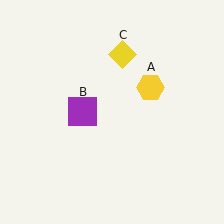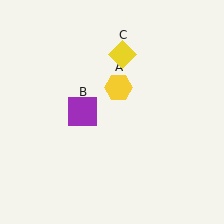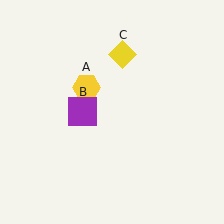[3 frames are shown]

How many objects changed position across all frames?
1 object changed position: yellow hexagon (object A).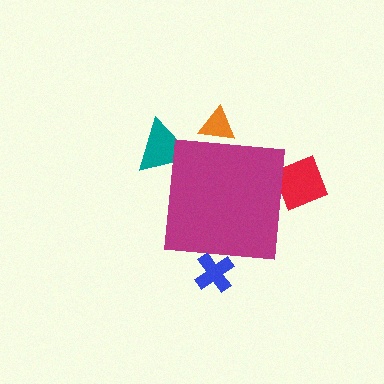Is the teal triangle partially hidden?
Yes, the teal triangle is partially hidden behind the magenta square.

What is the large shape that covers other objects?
A magenta square.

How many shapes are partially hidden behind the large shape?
4 shapes are partially hidden.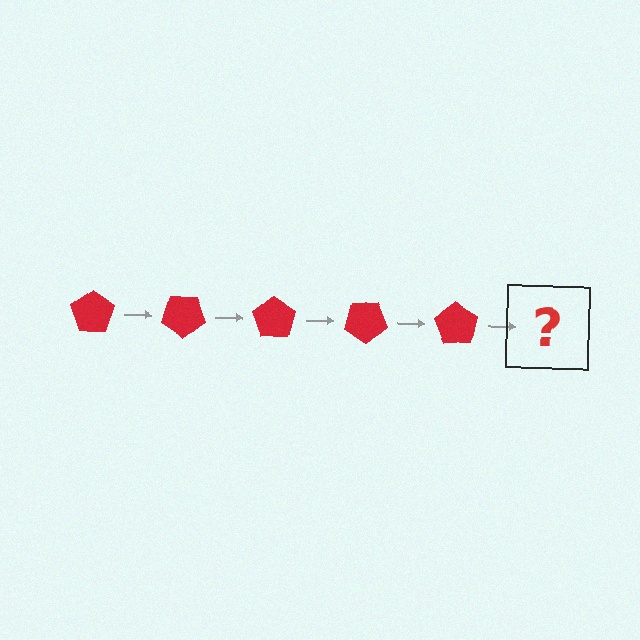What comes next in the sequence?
The next element should be a red pentagon rotated 175 degrees.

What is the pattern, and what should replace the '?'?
The pattern is that the pentagon rotates 35 degrees each step. The '?' should be a red pentagon rotated 175 degrees.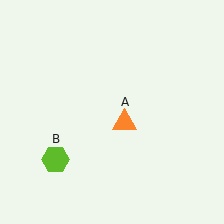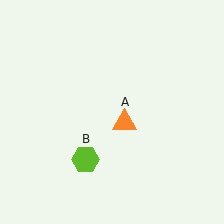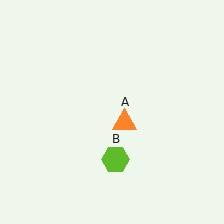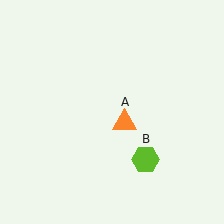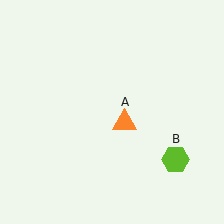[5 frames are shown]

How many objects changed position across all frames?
1 object changed position: lime hexagon (object B).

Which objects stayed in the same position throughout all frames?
Orange triangle (object A) remained stationary.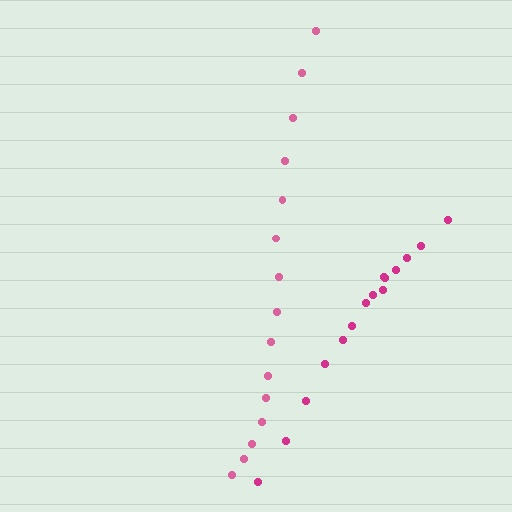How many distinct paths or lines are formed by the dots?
There are 2 distinct paths.